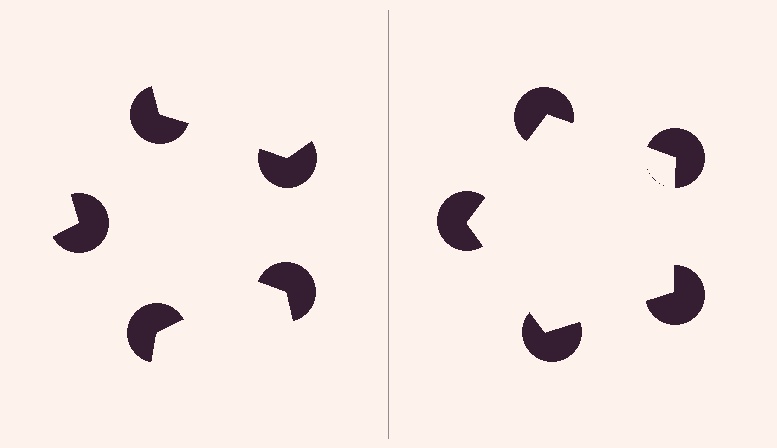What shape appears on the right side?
An illusory pentagon.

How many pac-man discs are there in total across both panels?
10 — 5 on each side.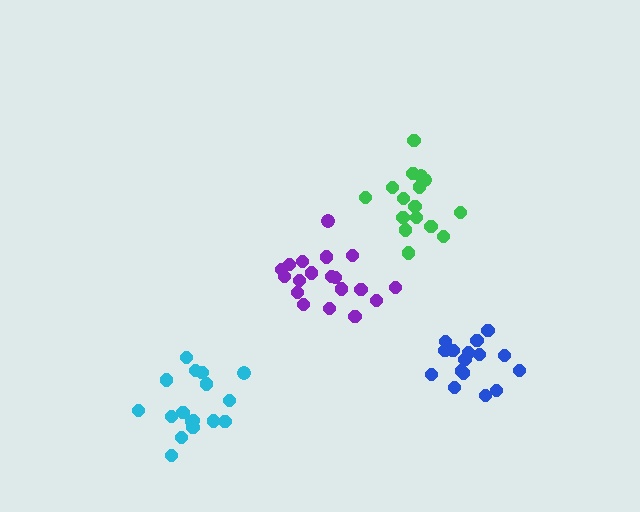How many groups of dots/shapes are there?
There are 4 groups.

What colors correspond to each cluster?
The clusters are colored: blue, green, cyan, purple.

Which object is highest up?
The green cluster is topmost.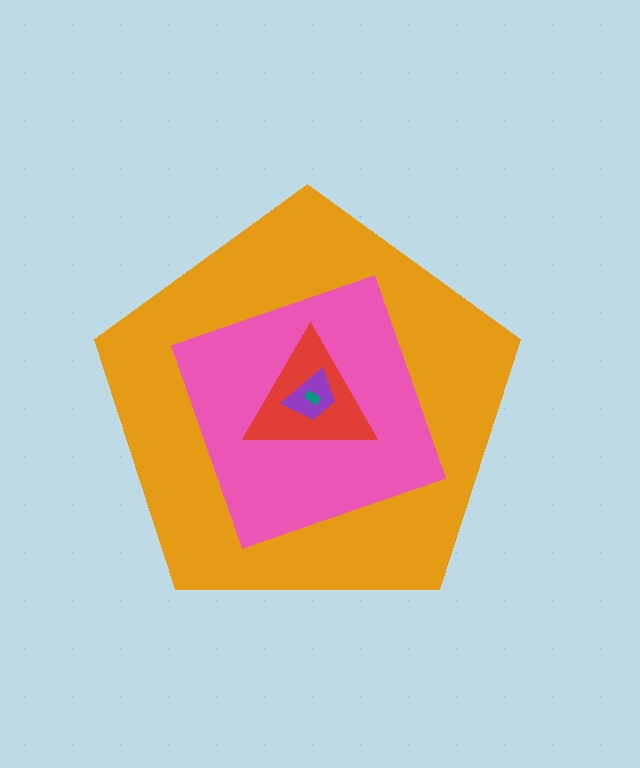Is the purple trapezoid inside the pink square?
Yes.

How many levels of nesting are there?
5.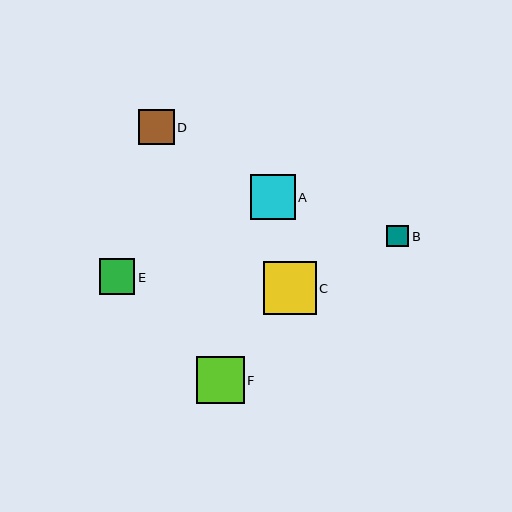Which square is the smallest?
Square B is the smallest with a size of approximately 22 pixels.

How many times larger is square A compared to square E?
Square A is approximately 1.3 times the size of square E.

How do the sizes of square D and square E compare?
Square D and square E are approximately the same size.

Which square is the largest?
Square C is the largest with a size of approximately 53 pixels.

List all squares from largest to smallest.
From largest to smallest: C, F, A, D, E, B.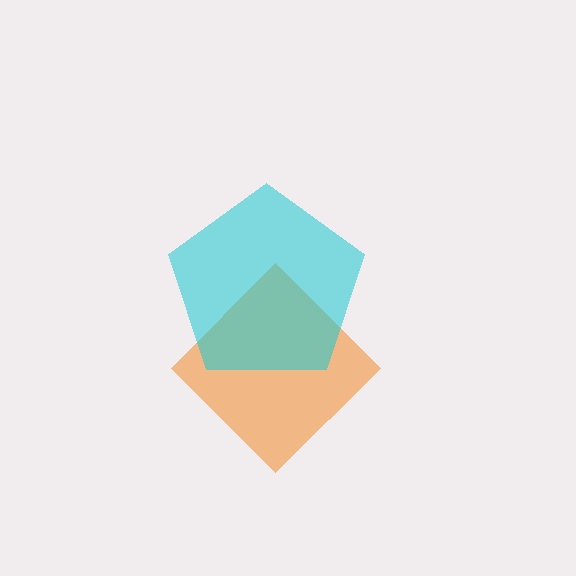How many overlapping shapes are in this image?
There are 2 overlapping shapes in the image.